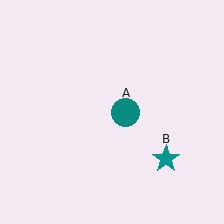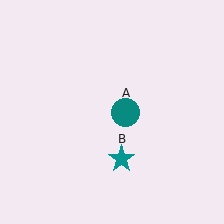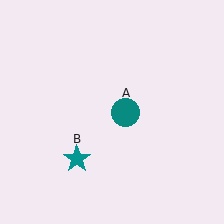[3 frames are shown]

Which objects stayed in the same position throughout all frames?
Teal circle (object A) remained stationary.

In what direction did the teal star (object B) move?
The teal star (object B) moved left.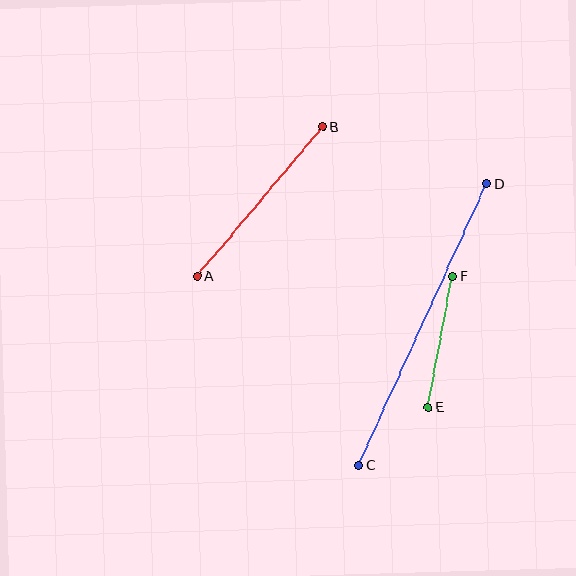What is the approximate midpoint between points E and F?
The midpoint is at approximately (440, 342) pixels.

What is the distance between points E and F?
The distance is approximately 133 pixels.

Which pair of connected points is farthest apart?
Points C and D are farthest apart.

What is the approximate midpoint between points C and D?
The midpoint is at approximately (423, 325) pixels.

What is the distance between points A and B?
The distance is approximately 195 pixels.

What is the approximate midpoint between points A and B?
The midpoint is at approximately (260, 202) pixels.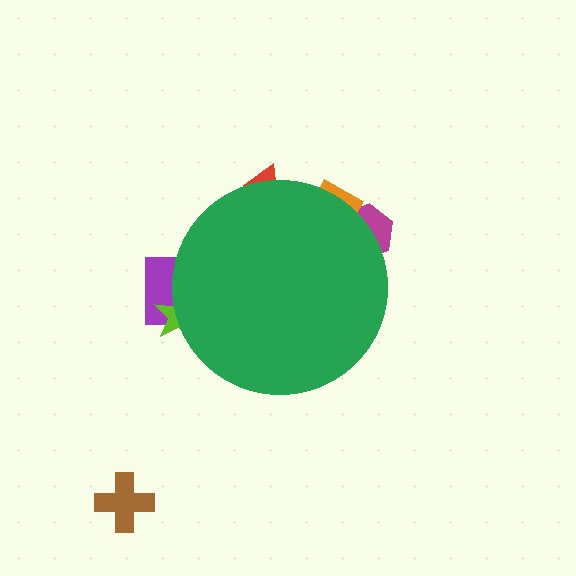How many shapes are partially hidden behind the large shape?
5 shapes are partially hidden.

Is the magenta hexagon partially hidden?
Yes, the magenta hexagon is partially hidden behind the green circle.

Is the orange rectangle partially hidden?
Yes, the orange rectangle is partially hidden behind the green circle.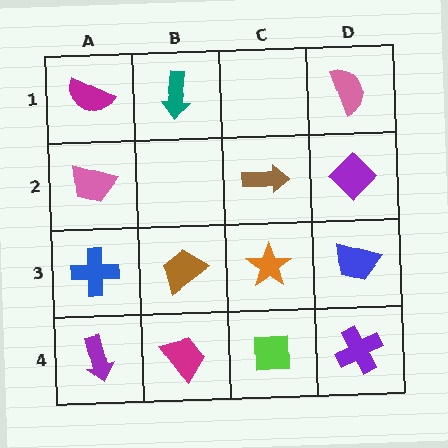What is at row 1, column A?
A magenta semicircle.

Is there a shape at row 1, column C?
No, that cell is empty.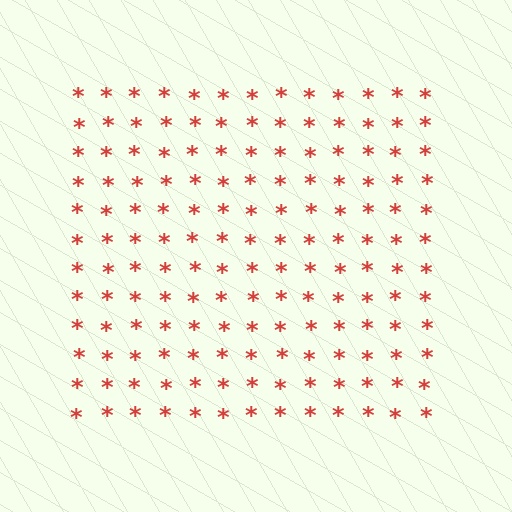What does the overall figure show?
The overall figure shows a square.